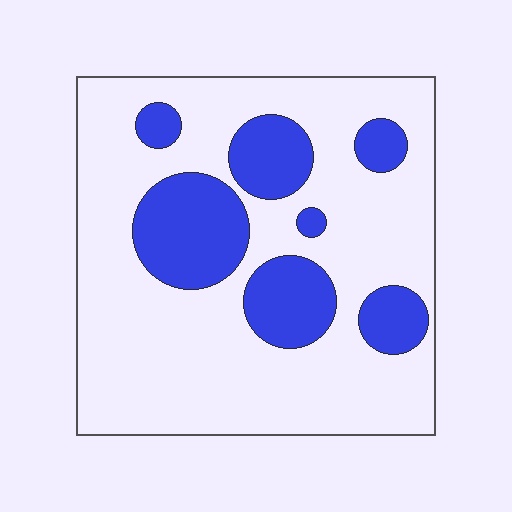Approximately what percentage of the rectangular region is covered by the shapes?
Approximately 25%.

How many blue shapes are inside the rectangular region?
7.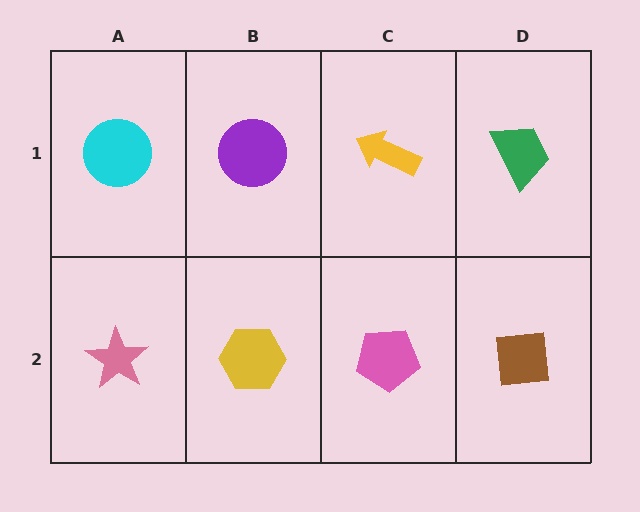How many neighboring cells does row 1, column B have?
3.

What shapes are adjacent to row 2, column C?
A yellow arrow (row 1, column C), a yellow hexagon (row 2, column B), a brown square (row 2, column D).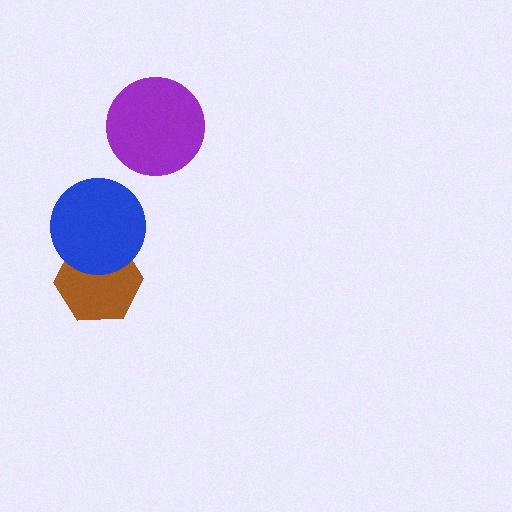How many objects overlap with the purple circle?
0 objects overlap with the purple circle.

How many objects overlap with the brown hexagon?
1 object overlaps with the brown hexagon.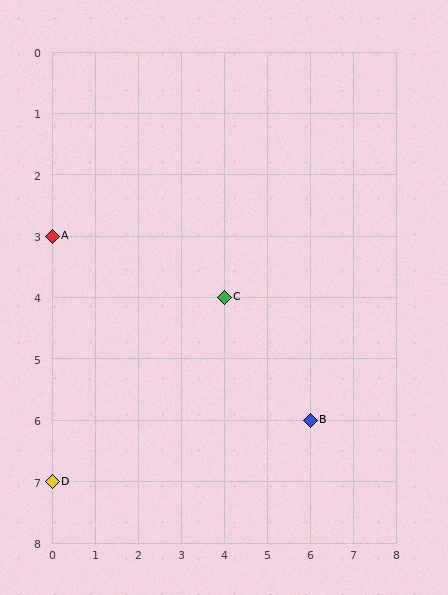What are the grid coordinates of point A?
Point A is at grid coordinates (0, 3).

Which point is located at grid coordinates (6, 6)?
Point B is at (6, 6).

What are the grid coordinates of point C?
Point C is at grid coordinates (4, 4).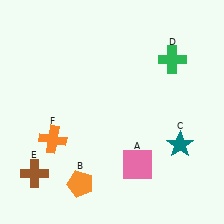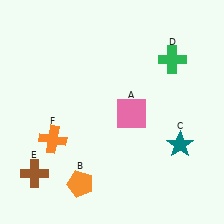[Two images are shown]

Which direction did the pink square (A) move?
The pink square (A) moved up.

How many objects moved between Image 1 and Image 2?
1 object moved between the two images.